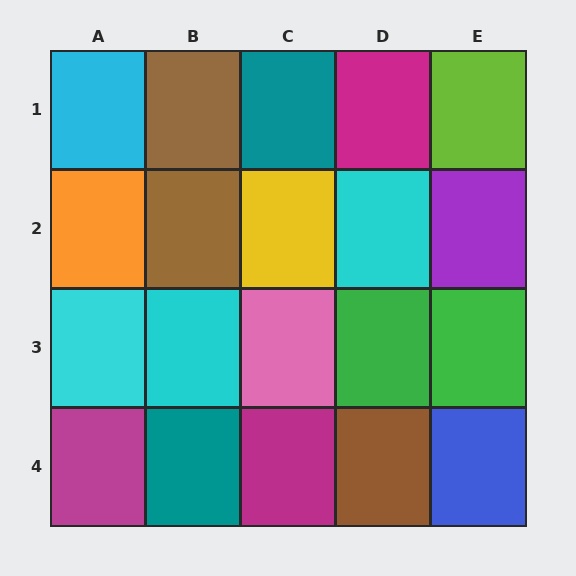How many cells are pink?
1 cell is pink.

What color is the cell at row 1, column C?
Teal.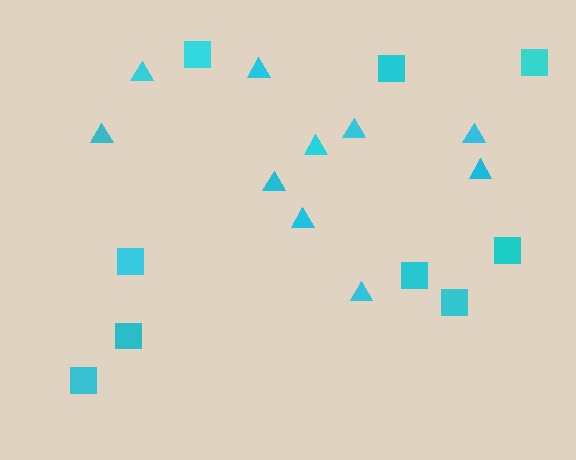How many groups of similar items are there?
There are 2 groups: one group of squares (9) and one group of triangles (10).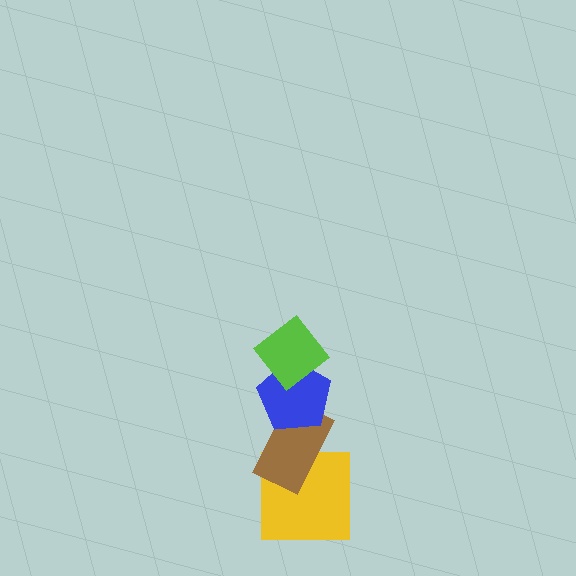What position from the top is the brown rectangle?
The brown rectangle is 3rd from the top.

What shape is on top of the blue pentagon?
The lime diamond is on top of the blue pentagon.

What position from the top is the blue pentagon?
The blue pentagon is 2nd from the top.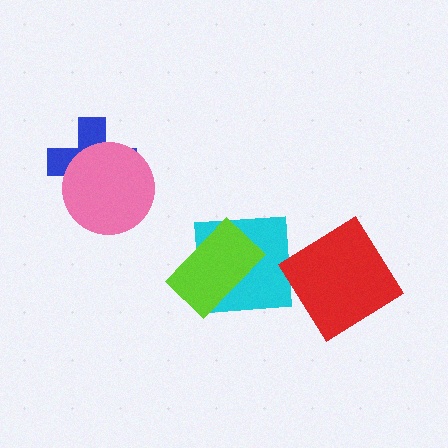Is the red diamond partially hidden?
No, no other shape covers it.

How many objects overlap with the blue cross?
1 object overlaps with the blue cross.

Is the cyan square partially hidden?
Yes, it is partially covered by another shape.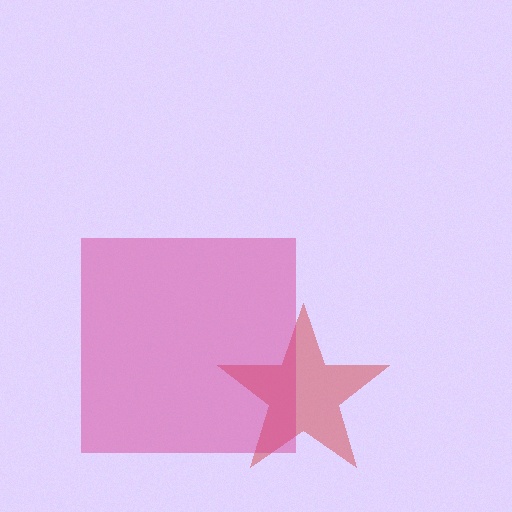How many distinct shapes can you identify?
There are 2 distinct shapes: a red star, a magenta square.